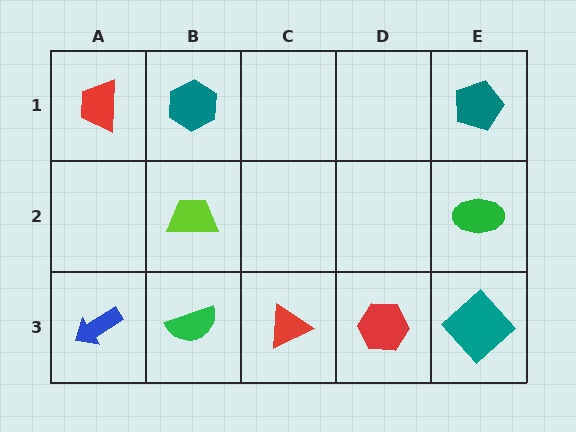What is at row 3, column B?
A green semicircle.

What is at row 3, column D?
A red hexagon.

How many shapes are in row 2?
2 shapes.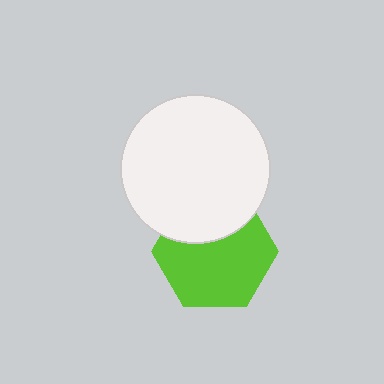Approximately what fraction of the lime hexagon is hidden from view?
Roughly 32% of the lime hexagon is hidden behind the white circle.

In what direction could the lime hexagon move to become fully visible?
The lime hexagon could move down. That would shift it out from behind the white circle entirely.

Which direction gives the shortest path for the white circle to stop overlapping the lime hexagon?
Moving up gives the shortest separation.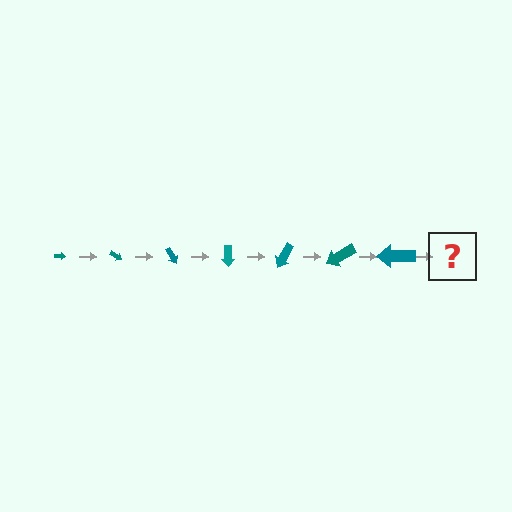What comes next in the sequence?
The next element should be an arrow, larger than the previous one and rotated 210 degrees from the start.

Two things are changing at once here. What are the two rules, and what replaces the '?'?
The two rules are that the arrow grows larger each step and it rotates 30 degrees each step. The '?' should be an arrow, larger than the previous one and rotated 210 degrees from the start.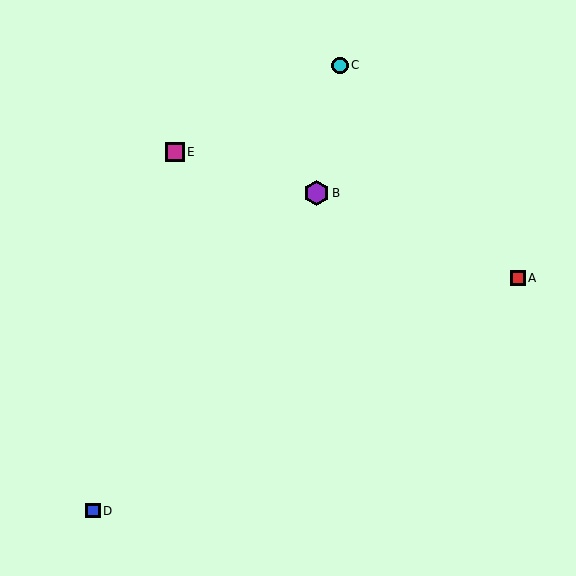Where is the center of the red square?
The center of the red square is at (518, 278).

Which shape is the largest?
The purple hexagon (labeled B) is the largest.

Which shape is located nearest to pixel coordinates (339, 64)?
The cyan circle (labeled C) at (340, 65) is nearest to that location.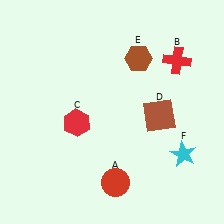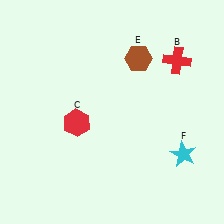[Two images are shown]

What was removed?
The brown square (D), the red circle (A) were removed in Image 2.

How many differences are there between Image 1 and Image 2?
There are 2 differences between the two images.